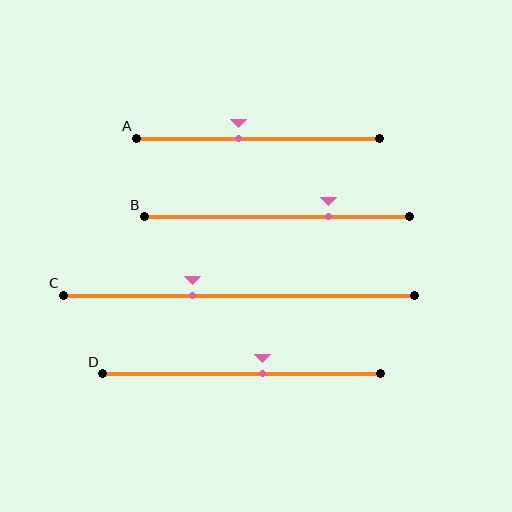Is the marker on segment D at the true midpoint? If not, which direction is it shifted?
No, the marker on segment D is shifted to the right by about 8% of the segment length.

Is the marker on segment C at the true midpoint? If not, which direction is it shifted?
No, the marker on segment C is shifted to the left by about 13% of the segment length.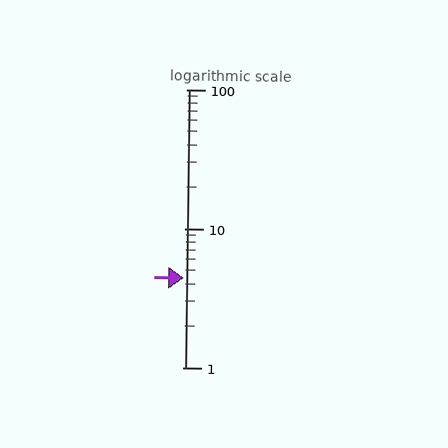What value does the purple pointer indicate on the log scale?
The pointer indicates approximately 4.4.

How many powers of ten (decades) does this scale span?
The scale spans 2 decades, from 1 to 100.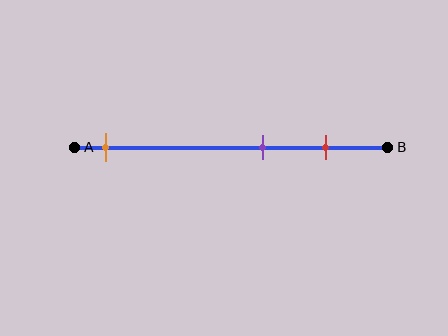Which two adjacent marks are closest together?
The purple and red marks are the closest adjacent pair.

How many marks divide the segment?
There are 3 marks dividing the segment.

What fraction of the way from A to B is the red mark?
The red mark is approximately 80% (0.8) of the way from A to B.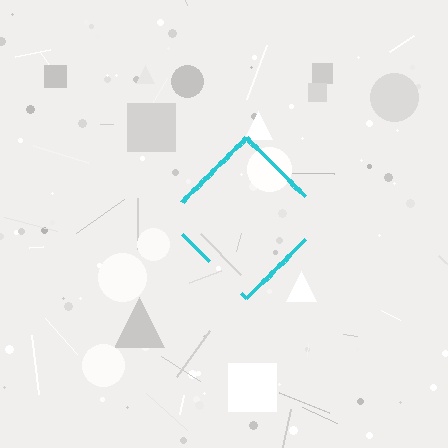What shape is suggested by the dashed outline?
The dashed outline suggests a diamond.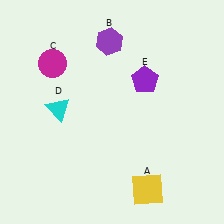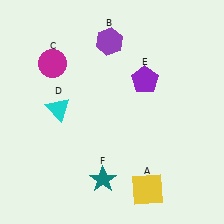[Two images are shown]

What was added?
A teal star (F) was added in Image 2.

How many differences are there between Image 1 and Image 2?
There is 1 difference between the two images.